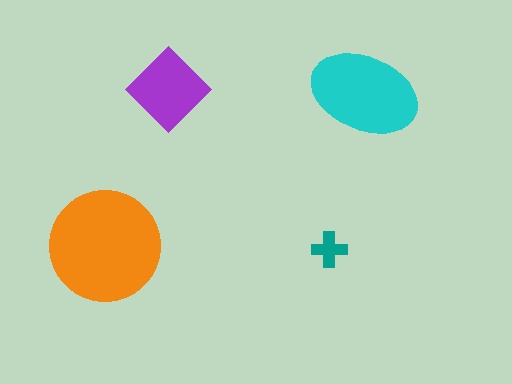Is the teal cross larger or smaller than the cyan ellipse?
Smaller.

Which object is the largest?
The orange circle.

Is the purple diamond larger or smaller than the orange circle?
Smaller.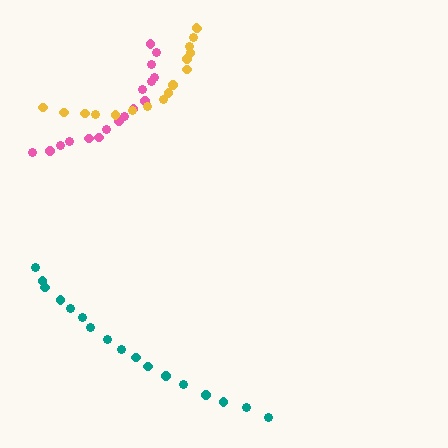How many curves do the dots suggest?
There are 3 distinct paths.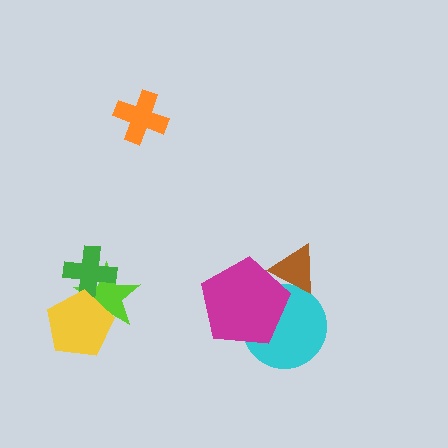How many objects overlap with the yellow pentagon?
2 objects overlap with the yellow pentagon.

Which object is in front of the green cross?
The yellow pentagon is in front of the green cross.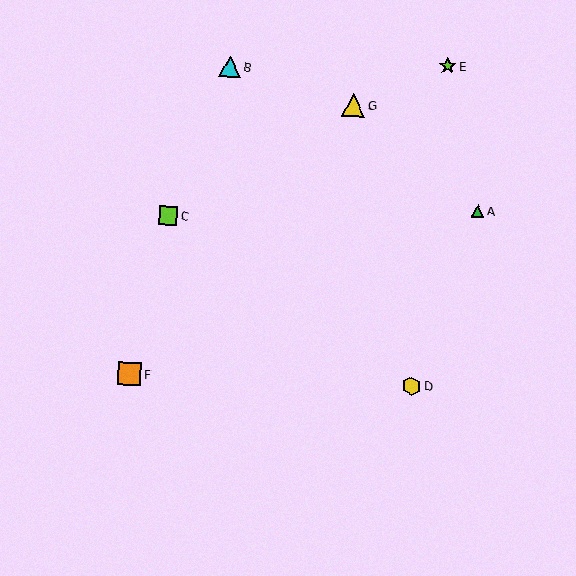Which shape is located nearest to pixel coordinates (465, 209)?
The green triangle (labeled A) at (478, 211) is nearest to that location.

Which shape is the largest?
The orange square (labeled F) is the largest.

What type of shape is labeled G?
Shape G is a yellow triangle.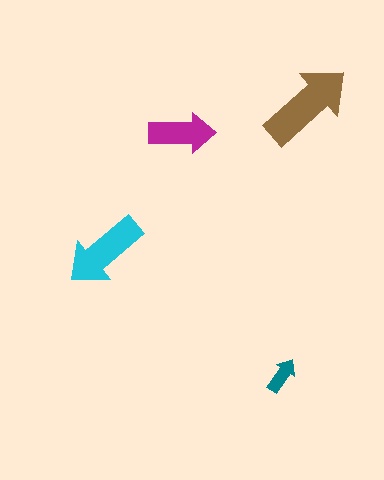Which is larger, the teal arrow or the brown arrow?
The brown one.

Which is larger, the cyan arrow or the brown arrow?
The brown one.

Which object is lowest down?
The teal arrow is bottommost.